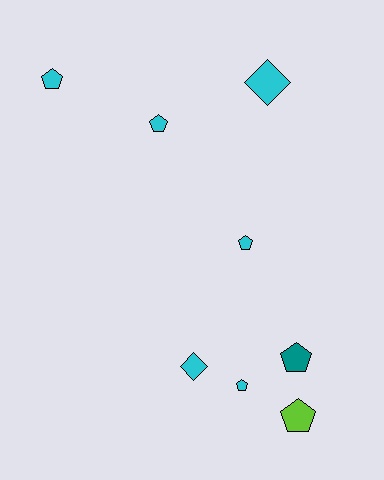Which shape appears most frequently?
Pentagon, with 6 objects.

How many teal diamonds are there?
There are no teal diamonds.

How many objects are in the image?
There are 8 objects.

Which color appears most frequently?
Cyan, with 6 objects.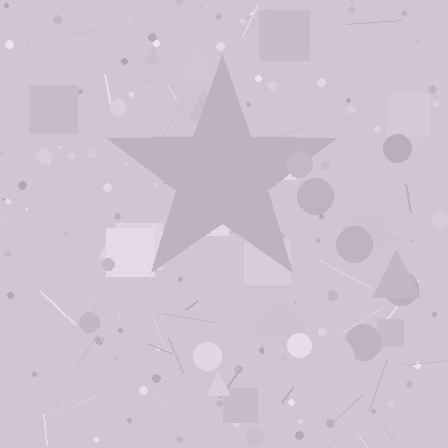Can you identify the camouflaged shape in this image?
The camouflaged shape is a star.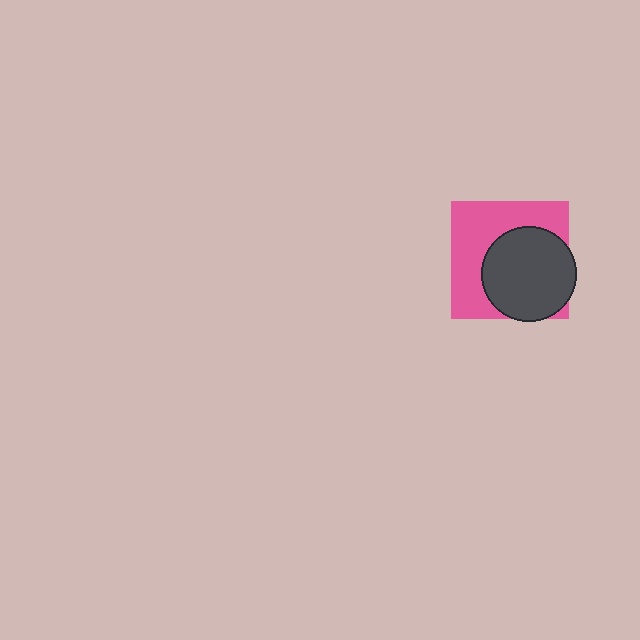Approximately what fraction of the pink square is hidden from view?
Roughly 50% of the pink square is hidden behind the dark gray circle.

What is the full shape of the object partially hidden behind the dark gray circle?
The partially hidden object is a pink square.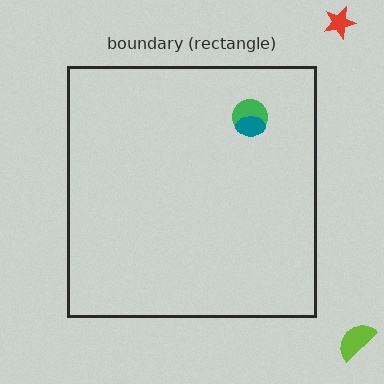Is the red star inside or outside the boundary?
Outside.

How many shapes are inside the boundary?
2 inside, 2 outside.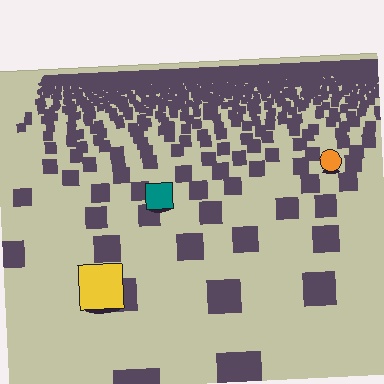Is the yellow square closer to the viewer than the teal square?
Yes. The yellow square is closer — you can tell from the texture gradient: the ground texture is coarser near it.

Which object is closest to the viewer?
The yellow square is closest. The texture marks near it are larger and more spread out.